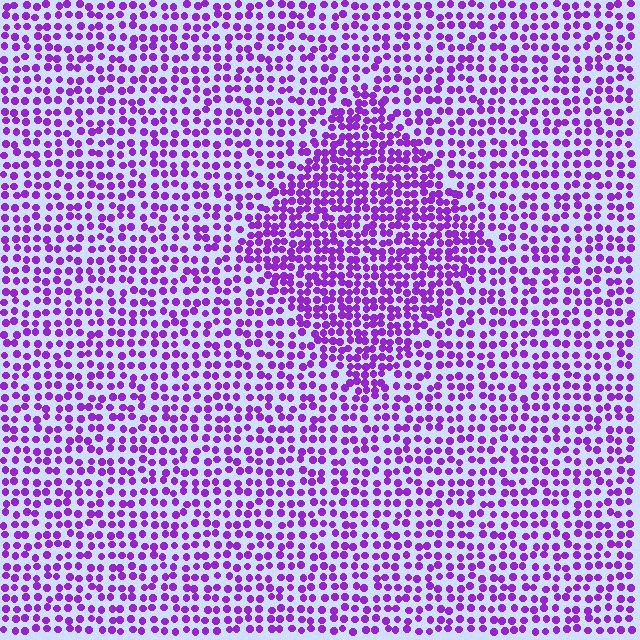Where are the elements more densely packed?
The elements are more densely packed inside the diamond boundary.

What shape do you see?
I see a diamond.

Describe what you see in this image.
The image contains small purple elements arranged at two different densities. A diamond-shaped region is visible where the elements are more densely packed than the surrounding area.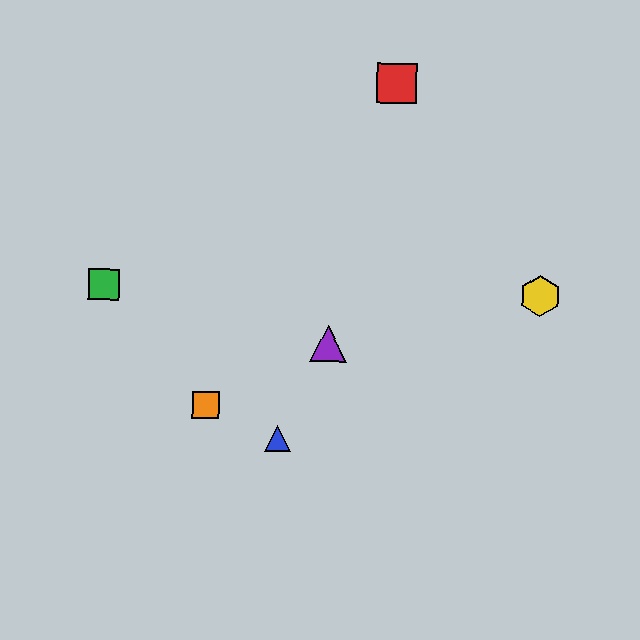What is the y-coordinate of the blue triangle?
The blue triangle is at y≈438.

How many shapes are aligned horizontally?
2 shapes (the green square, the yellow hexagon) are aligned horizontally.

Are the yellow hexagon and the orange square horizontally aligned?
No, the yellow hexagon is at y≈296 and the orange square is at y≈405.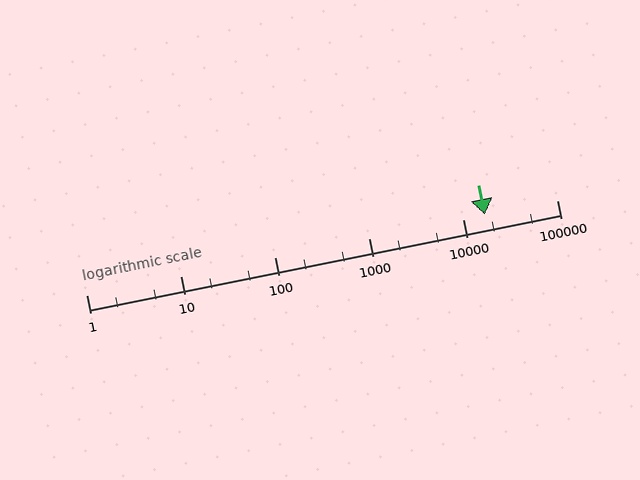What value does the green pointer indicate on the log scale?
The pointer indicates approximately 17000.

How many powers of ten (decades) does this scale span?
The scale spans 5 decades, from 1 to 100000.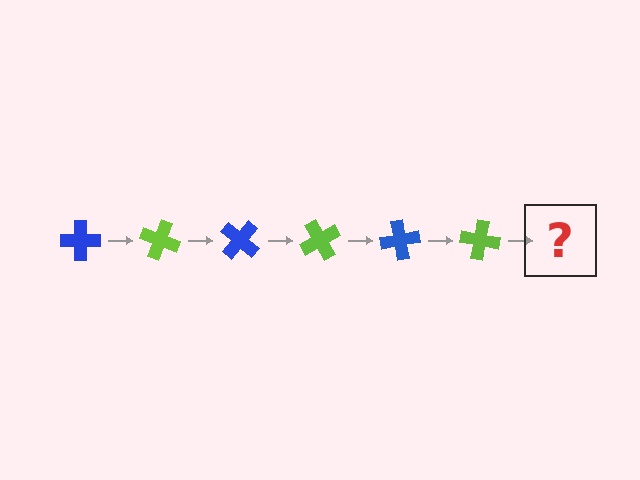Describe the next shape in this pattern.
It should be a blue cross, rotated 120 degrees from the start.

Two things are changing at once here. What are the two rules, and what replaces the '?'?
The two rules are that it rotates 20 degrees each step and the color cycles through blue and lime. The '?' should be a blue cross, rotated 120 degrees from the start.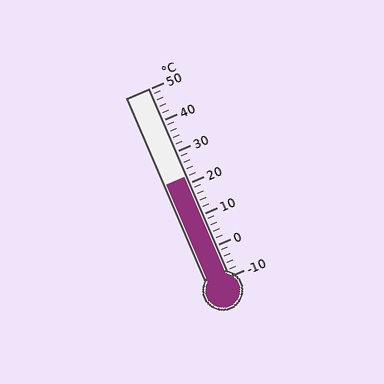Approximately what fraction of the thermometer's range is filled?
The thermometer is filled to approximately 55% of its range.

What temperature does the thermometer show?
The thermometer shows approximately 22°C.